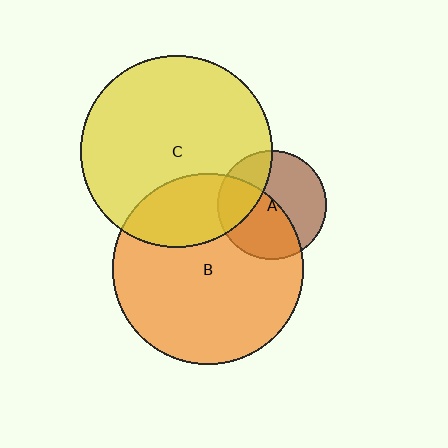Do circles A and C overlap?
Yes.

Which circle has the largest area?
Circle C (yellow).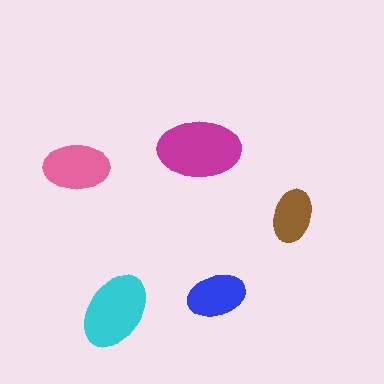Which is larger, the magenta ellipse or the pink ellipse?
The magenta one.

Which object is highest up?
The magenta ellipse is topmost.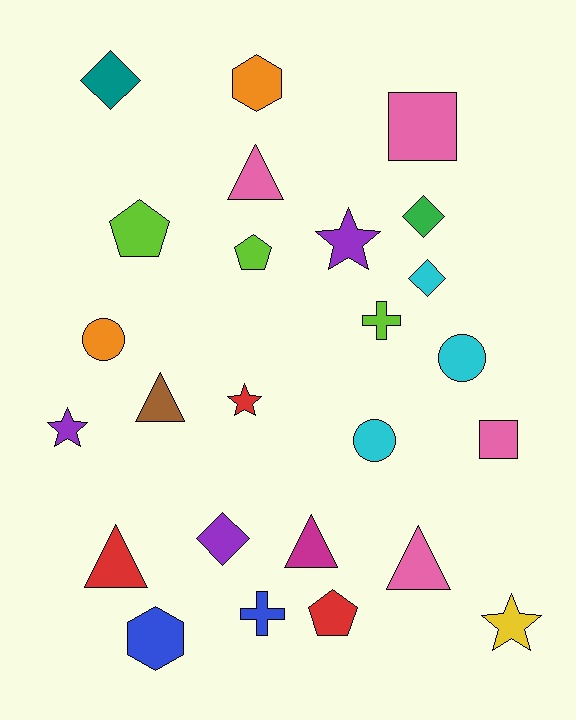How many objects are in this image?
There are 25 objects.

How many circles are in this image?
There are 3 circles.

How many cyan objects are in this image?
There are 3 cyan objects.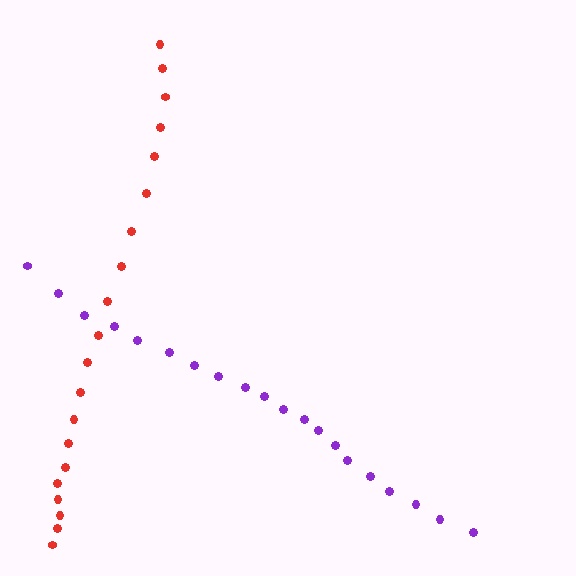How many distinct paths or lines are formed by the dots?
There are 2 distinct paths.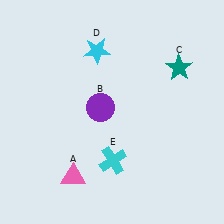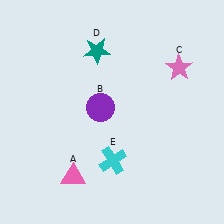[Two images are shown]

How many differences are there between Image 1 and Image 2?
There are 2 differences between the two images.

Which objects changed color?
C changed from teal to pink. D changed from cyan to teal.